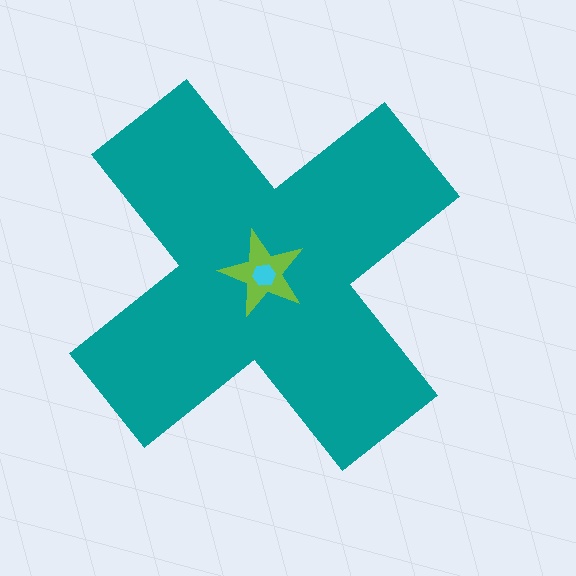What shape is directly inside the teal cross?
The lime star.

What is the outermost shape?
The teal cross.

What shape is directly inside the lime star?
The cyan hexagon.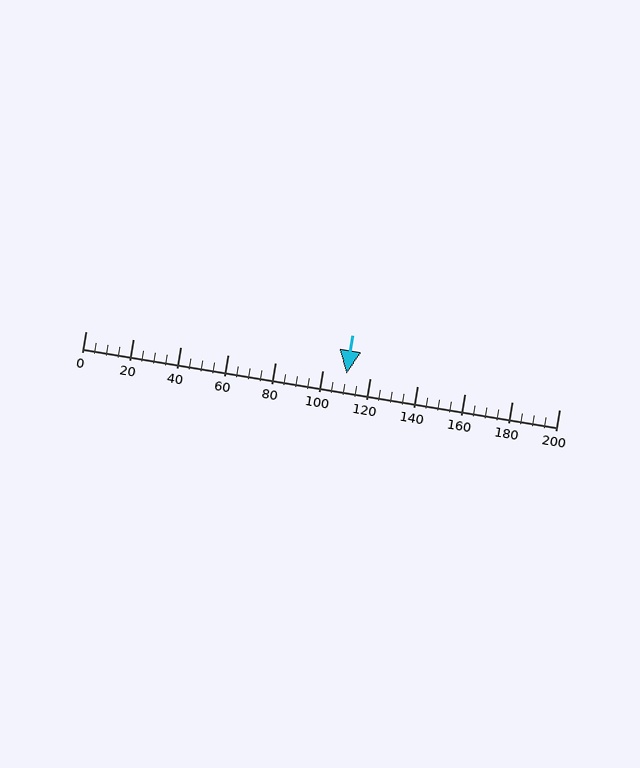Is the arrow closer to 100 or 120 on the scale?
The arrow is closer to 120.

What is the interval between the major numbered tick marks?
The major tick marks are spaced 20 units apart.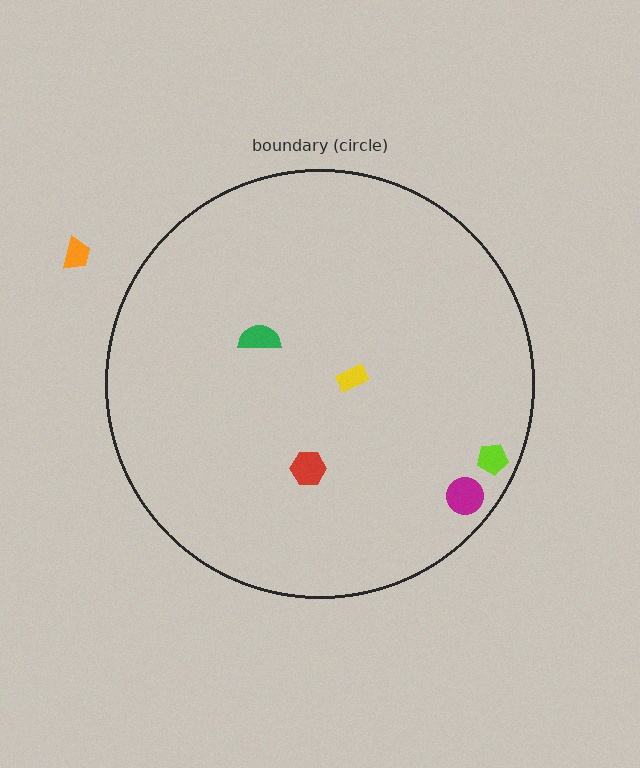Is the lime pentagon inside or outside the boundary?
Inside.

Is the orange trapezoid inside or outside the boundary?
Outside.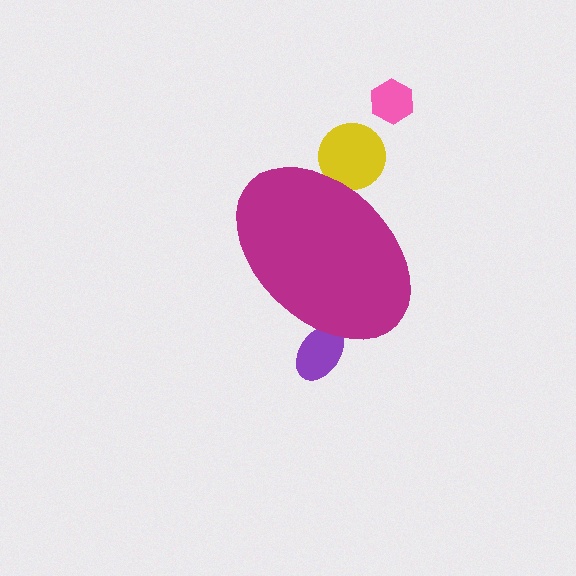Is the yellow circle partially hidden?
Yes, the yellow circle is partially hidden behind the magenta ellipse.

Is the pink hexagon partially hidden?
No, the pink hexagon is fully visible.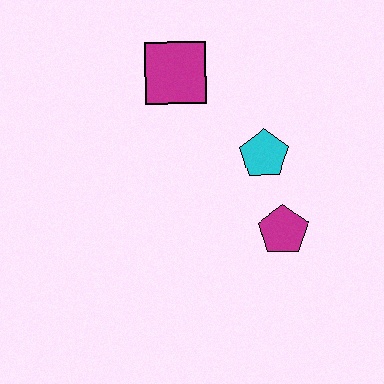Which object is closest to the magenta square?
The cyan pentagon is closest to the magenta square.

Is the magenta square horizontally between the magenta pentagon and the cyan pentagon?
No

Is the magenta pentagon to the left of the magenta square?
No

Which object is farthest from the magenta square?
The magenta pentagon is farthest from the magenta square.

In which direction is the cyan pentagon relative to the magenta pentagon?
The cyan pentagon is above the magenta pentagon.